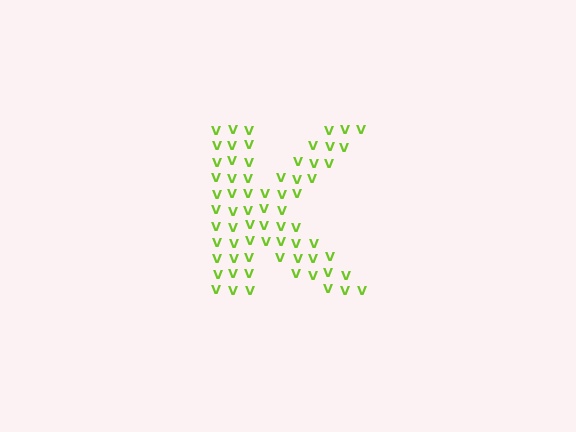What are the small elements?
The small elements are letter V's.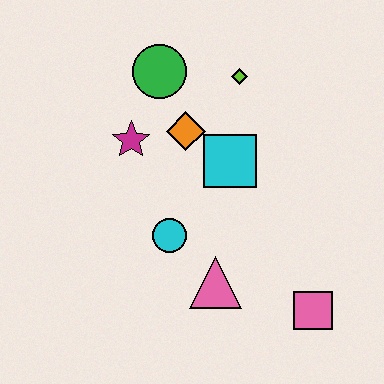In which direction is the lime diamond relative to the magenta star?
The lime diamond is to the right of the magenta star.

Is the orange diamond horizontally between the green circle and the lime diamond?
Yes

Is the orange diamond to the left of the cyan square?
Yes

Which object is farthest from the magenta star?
The pink square is farthest from the magenta star.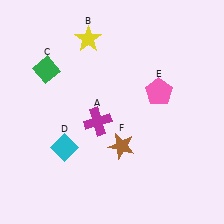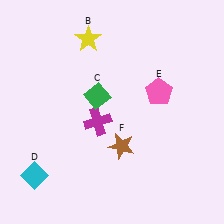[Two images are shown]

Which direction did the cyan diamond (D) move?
The cyan diamond (D) moved left.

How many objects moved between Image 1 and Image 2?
2 objects moved between the two images.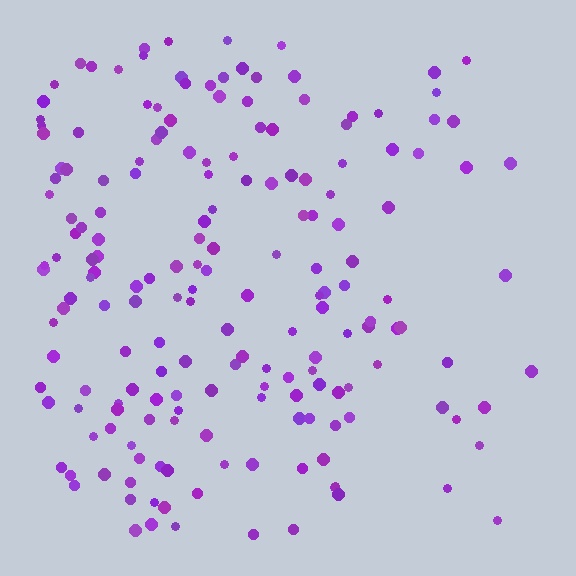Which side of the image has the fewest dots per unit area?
The right.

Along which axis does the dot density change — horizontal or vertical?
Horizontal.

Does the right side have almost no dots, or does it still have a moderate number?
Still a moderate number, just noticeably fewer than the left.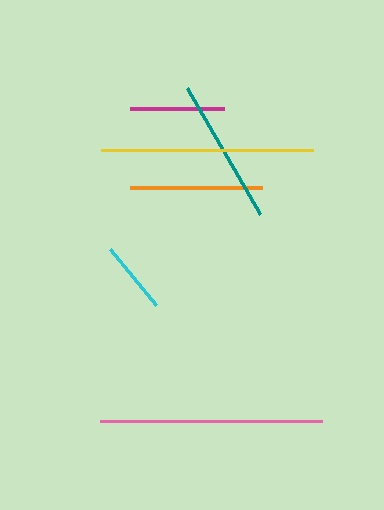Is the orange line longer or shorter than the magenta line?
The orange line is longer than the magenta line.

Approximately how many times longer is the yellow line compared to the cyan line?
The yellow line is approximately 2.9 times the length of the cyan line.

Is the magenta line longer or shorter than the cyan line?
The magenta line is longer than the cyan line.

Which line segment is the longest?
The pink line is the longest at approximately 222 pixels.